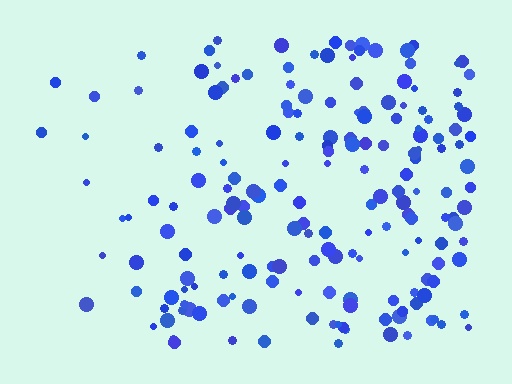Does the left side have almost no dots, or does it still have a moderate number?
Still a moderate number, just noticeably fewer than the right.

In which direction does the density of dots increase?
From left to right, with the right side densest.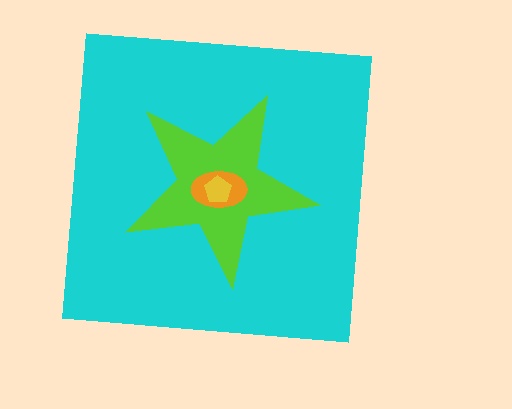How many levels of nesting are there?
4.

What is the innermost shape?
The yellow pentagon.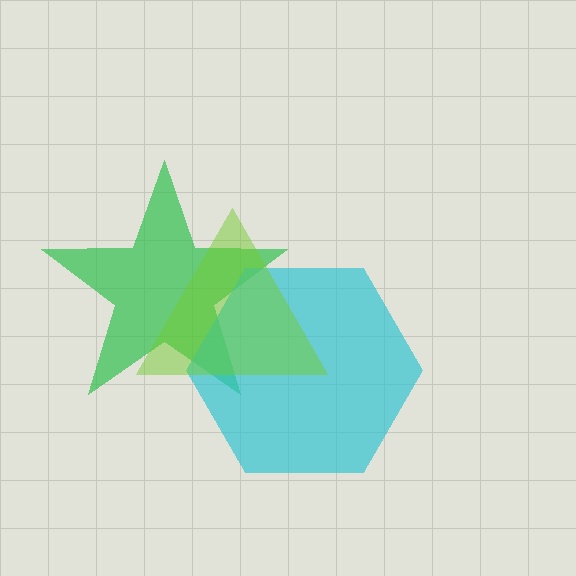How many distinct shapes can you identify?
There are 3 distinct shapes: a green star, a cyan hexagon, a lime triangle.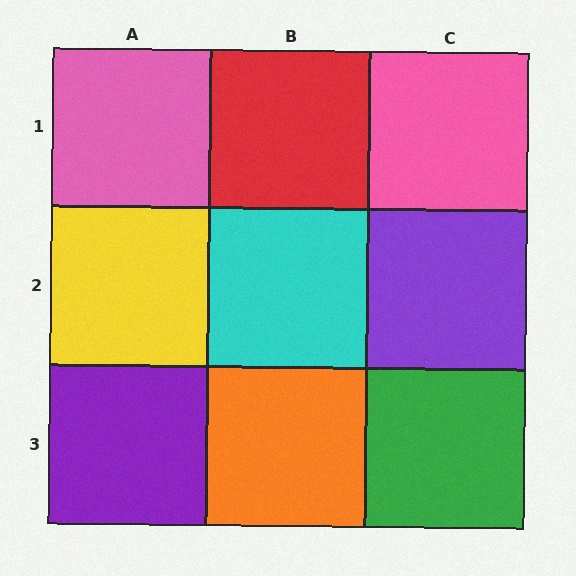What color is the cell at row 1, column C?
Pink.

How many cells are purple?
2 cells are purple.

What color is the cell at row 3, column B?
Orange.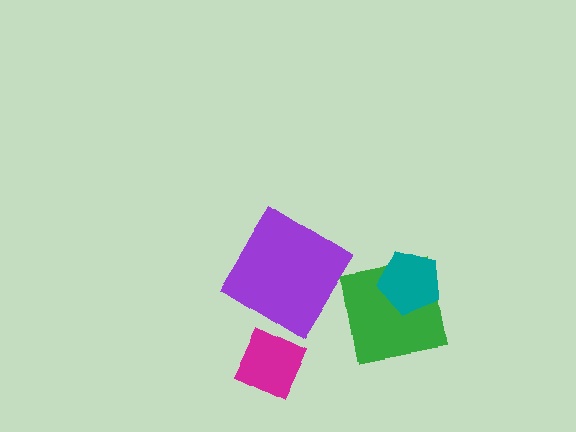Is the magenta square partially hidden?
No, no other shape covers it.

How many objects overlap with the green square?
1 object overlaps with the green square.